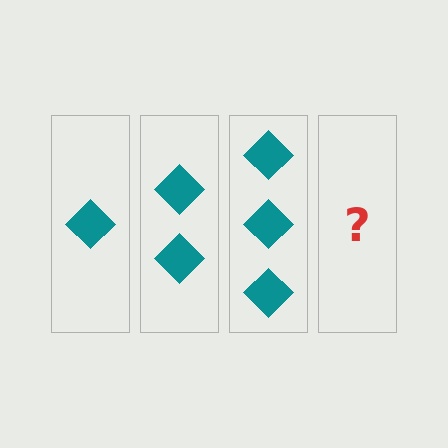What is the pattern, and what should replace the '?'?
The pattern is that each step adds one more diamond. The '?' should be 4 diamonds.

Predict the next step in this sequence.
The next step is 4 diamonds.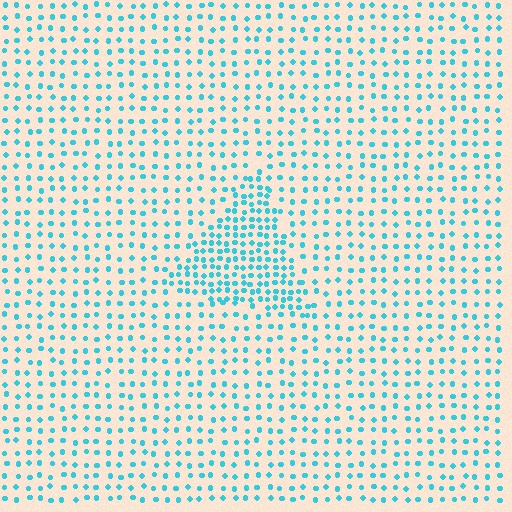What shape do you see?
I see a triangle.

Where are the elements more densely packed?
The elements are more densely packed inside the triangle boundary.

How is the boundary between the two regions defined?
The boundary is defined by a change in element density (approximately 2.1x ratio). All elements are the same color, size, and shape.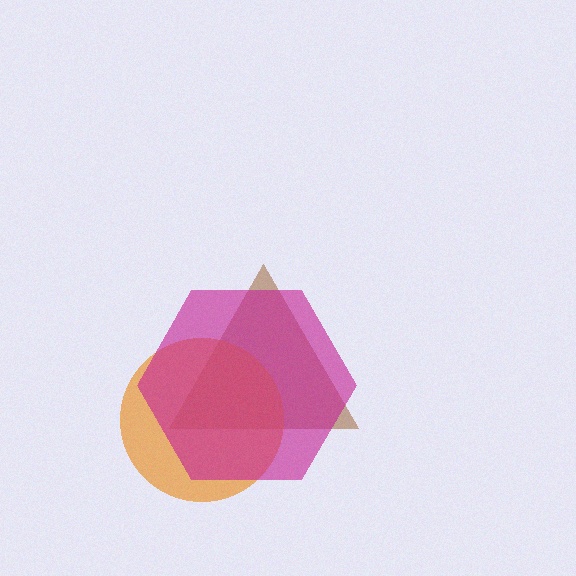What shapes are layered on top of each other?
The layered shapes are: a brown triangle, an orange circle, a magenta hexagon.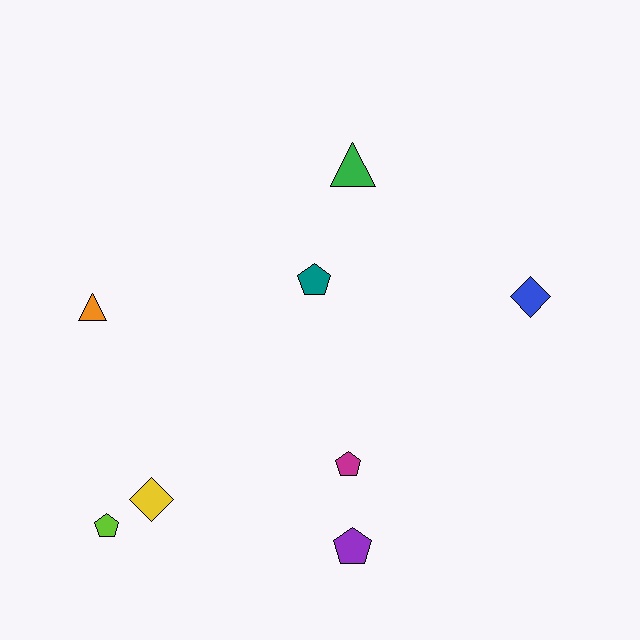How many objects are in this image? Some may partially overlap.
There are 8 objects.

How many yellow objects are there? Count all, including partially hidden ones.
There is 1 yellow object.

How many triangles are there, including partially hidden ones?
There are 2 triangles.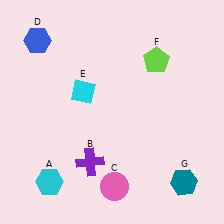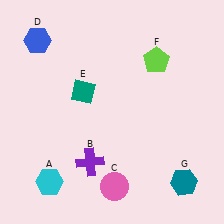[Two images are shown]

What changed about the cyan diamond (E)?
In Image 1, E is cyan. In Image 2, it changed to teal.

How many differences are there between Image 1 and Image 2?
There is 1 difference between the two images.